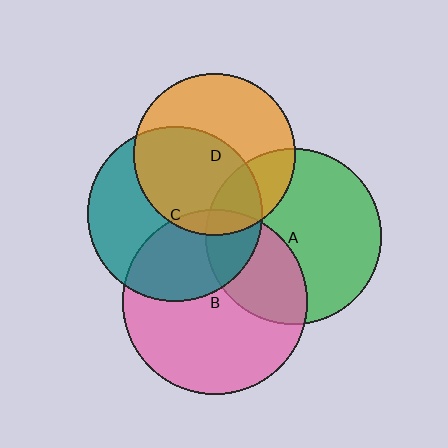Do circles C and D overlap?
Yes.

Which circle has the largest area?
Circle B (pink).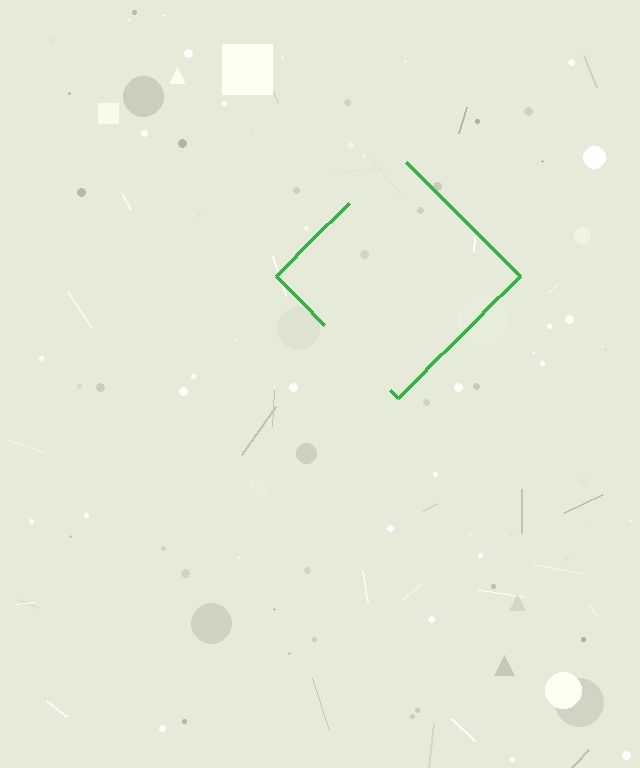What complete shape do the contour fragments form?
The contour fragments form a diamond.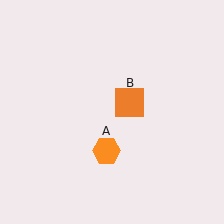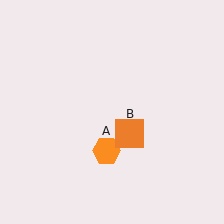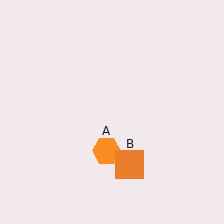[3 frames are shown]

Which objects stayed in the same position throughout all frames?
Orange hexagon (object A) remained stationary.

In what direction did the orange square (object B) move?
The orange square (object B) moved down.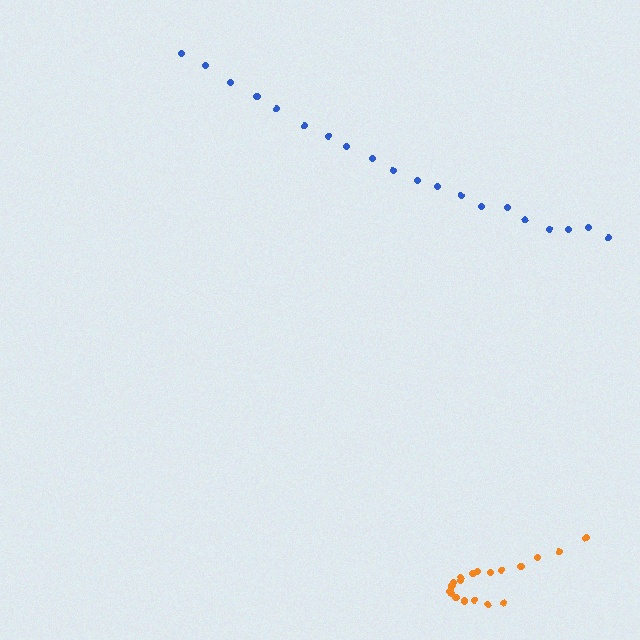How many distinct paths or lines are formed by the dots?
There are 2 distinct paths.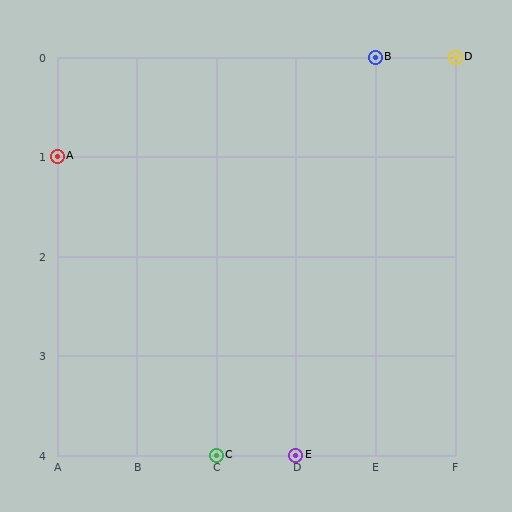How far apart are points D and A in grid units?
Points D and A are 5 columns and 1 row apart (about 5.1 grid units diagonally).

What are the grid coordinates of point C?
Point C is at grid coordinates (C, 4).